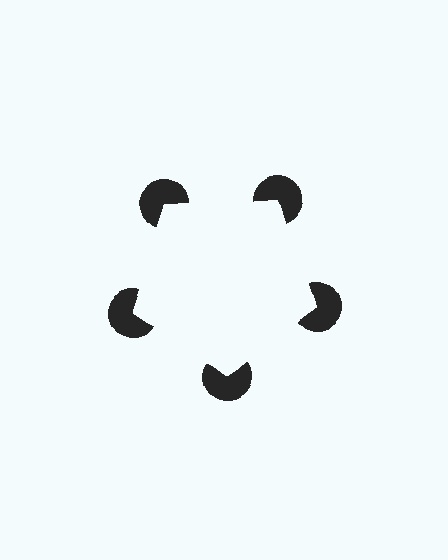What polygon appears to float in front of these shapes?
An illusory pentagon — its edges are inferred from the aligned wedge cuts in the pac-man discs, not physically drawn.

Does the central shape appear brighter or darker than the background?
It typically appears slightly brighter than the background, even though no actual brightness change is drawn.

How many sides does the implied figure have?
5 sides.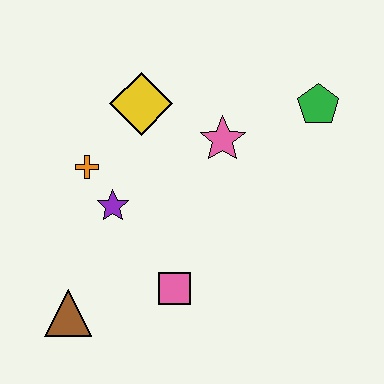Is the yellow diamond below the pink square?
No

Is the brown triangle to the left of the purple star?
Yes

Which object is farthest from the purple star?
The green pentagon is farthest from the purple star.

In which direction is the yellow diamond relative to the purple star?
The yellow diamond is above the purple star.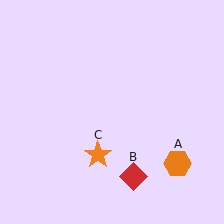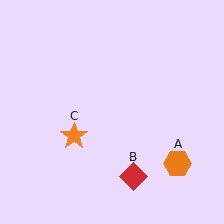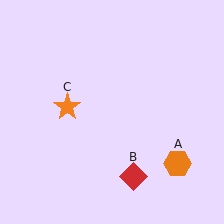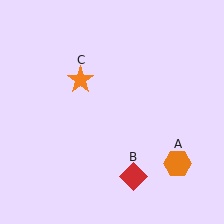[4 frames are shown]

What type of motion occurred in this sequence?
The orange star (object C) rotated clockwise around the center of the scene.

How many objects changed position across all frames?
1 object changed position: orange star (object C).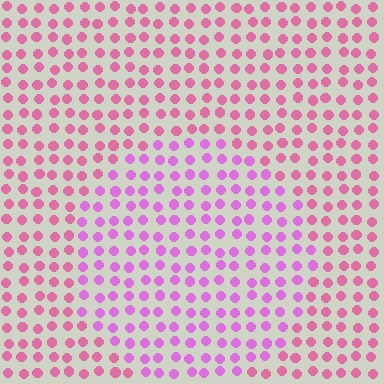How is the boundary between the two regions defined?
The boundary is defined purely by a slight shift in hue (about 32 degrees). Spacing, size, and orientation are identical on both sides.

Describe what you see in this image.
The image is filled with small pink elements in a uniform arrangement. A circle-shaped region is visible where the elements are tinted to a slightly different hue, forming a subtle color boundary.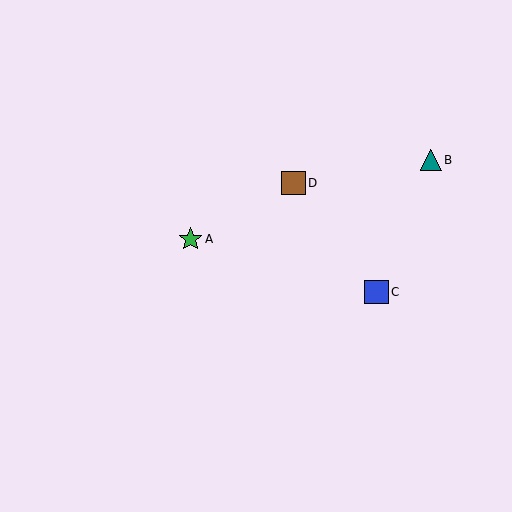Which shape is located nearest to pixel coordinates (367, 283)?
The blue square (labeled C) at (377, 292) is nearest to that location.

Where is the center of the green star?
The center of the green star is at (190, 239).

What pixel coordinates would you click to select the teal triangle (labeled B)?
Click at (431, 160) to select the teal triangle B.